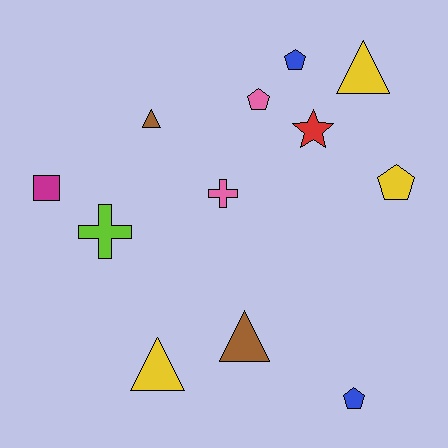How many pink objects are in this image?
There are 2 pink objects.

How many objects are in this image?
There are 12 objects.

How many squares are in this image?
There is 1 square.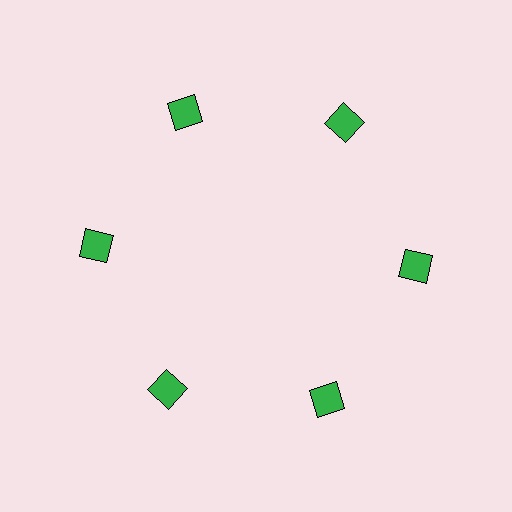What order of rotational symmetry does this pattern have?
This pattern has 6-fold rotational symmetry.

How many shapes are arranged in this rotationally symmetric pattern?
There are 6 shapes, arranged in 6 groups of 1.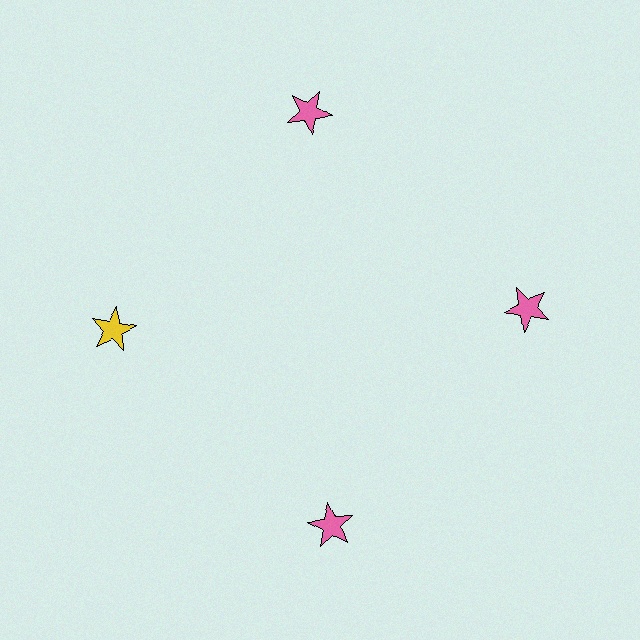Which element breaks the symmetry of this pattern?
The yellow star at roughly the 9 o'clock position breaks the symmetry. All other shapes are pink stars.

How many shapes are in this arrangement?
There are 4 shapes arranged in a ring pattern.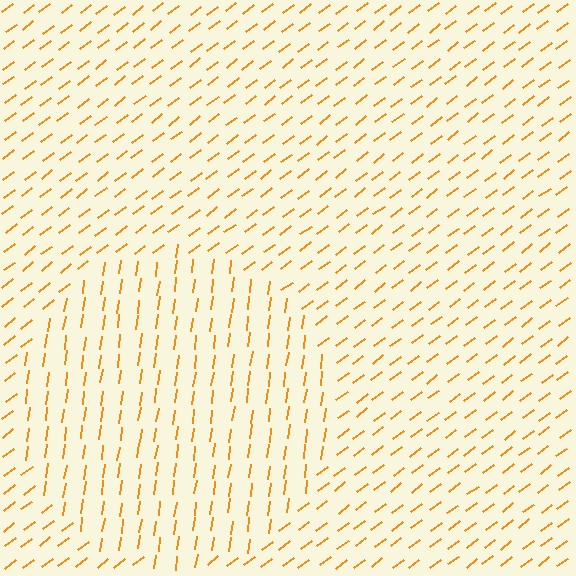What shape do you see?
I see a circle.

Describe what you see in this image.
The image is filled with small orange line segments. A circle region in the image has lines oriented differently from the surrounding lines, creating a visible texture boundary.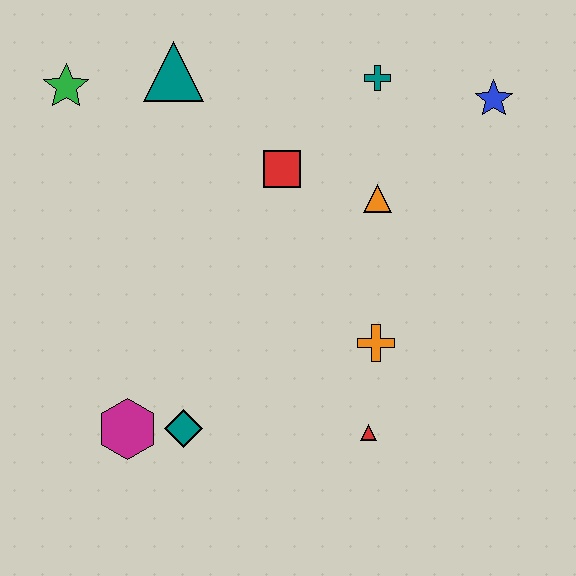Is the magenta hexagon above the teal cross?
No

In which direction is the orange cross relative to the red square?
The orange cross is below the red square.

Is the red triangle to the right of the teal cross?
No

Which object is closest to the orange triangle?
The red square is closest to the orange triangle.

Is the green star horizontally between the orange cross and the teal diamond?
No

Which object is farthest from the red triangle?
The green star is farthest from the red triangle.